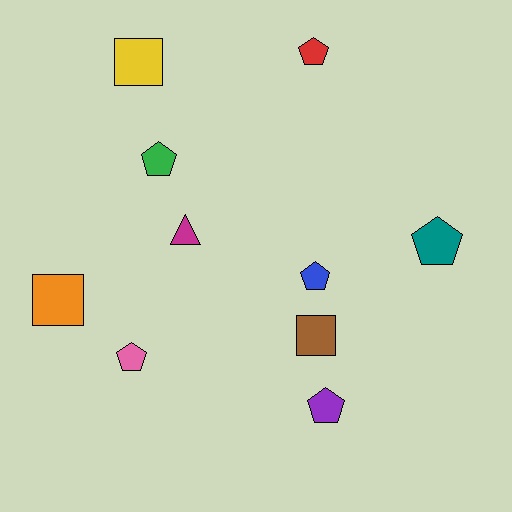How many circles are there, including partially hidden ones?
There are no circles.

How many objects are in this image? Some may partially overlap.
There are 10 objects.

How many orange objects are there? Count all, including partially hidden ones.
There is 1 orange object.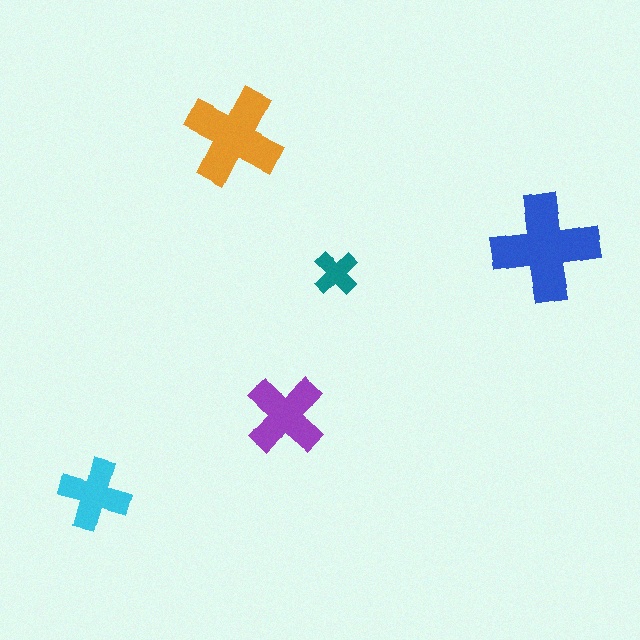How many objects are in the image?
There are 5 objects in the image.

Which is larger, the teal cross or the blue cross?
The blue one.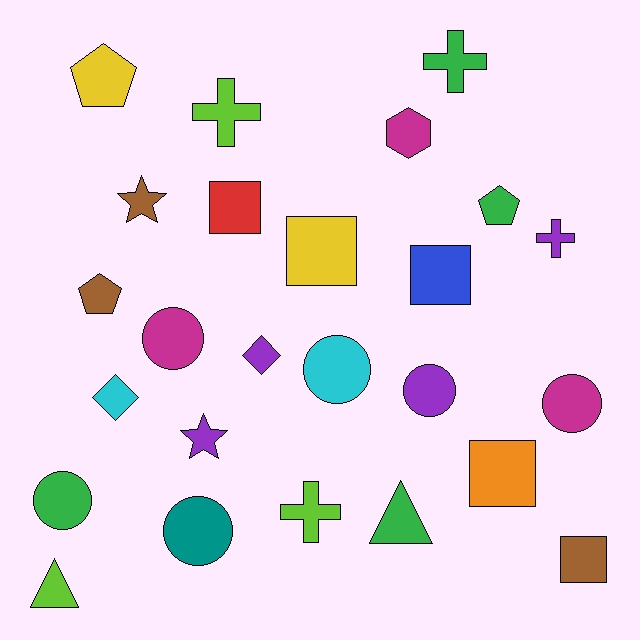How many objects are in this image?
There are 25 objects.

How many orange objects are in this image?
There is 1 orange object.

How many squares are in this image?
There are 5 squares.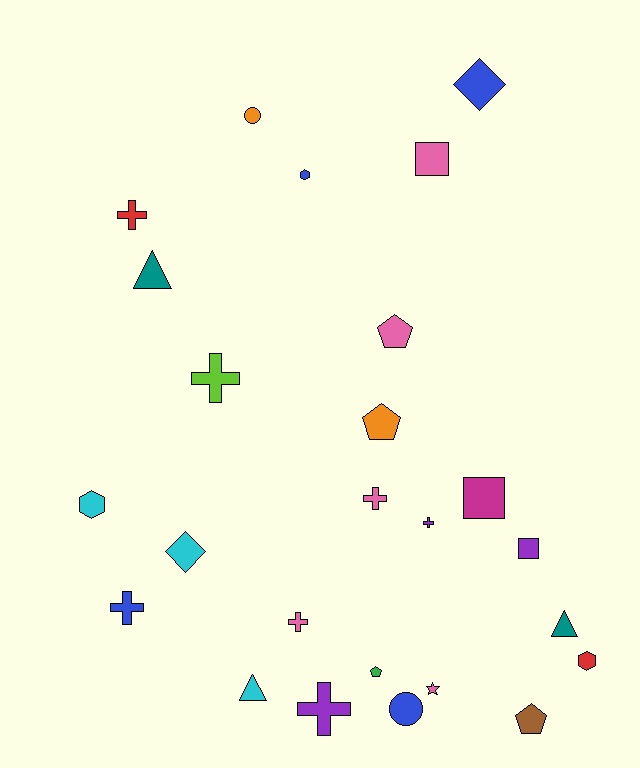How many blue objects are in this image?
There are 4 blue objects.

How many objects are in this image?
There are 25 objects.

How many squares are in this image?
There are 3 squares.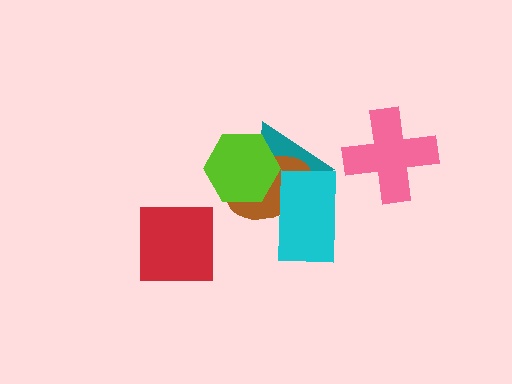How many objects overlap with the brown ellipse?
3 objects overlap with the brown ellipse.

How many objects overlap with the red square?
0 objects overlap with the red square.